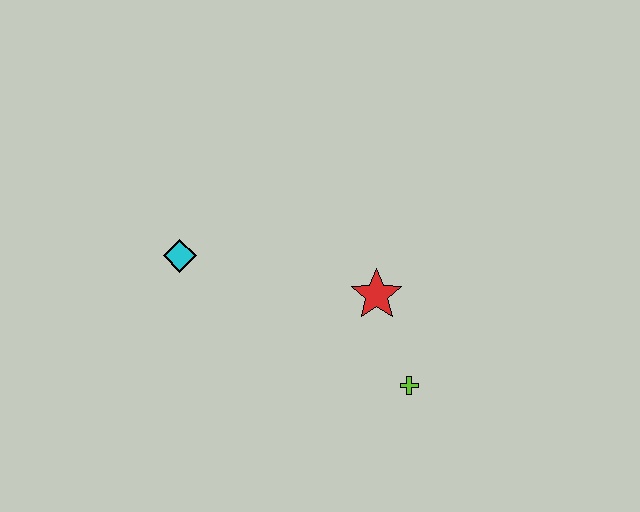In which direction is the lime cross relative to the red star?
The lime cross is below the red star.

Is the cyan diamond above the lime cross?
Yes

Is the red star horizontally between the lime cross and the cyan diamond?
Yes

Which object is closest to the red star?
The lime cross is closest to the red star.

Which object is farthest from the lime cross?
The cyan diamond is farthest from the lime cross.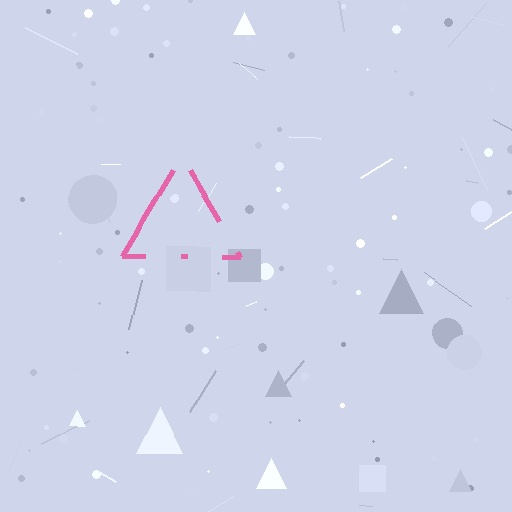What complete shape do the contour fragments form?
The contour fragments form a triangle.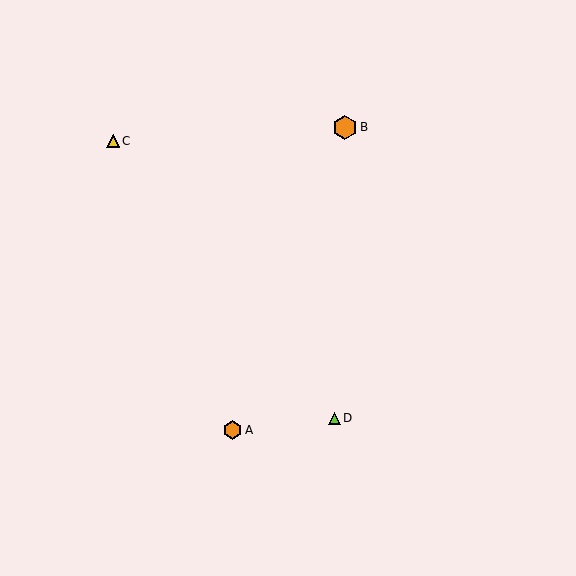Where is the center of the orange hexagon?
The center of the orange hexagon is at (233, 430).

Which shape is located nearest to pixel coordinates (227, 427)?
The orange hexagon (labeled A) at (233, 430) is nearest to that location.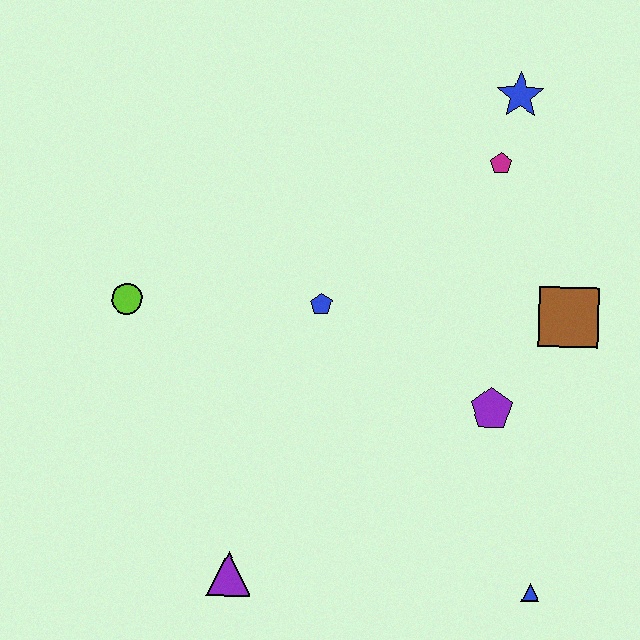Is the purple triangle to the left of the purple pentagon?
Yes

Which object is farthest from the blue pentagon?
The blue triangle is farthest from the blue pentagon.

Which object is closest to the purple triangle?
The blue pentagon is closest to the purple triangle.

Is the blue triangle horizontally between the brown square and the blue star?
Yes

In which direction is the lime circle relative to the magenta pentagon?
The lime circle is to the left of the magenta pentagon.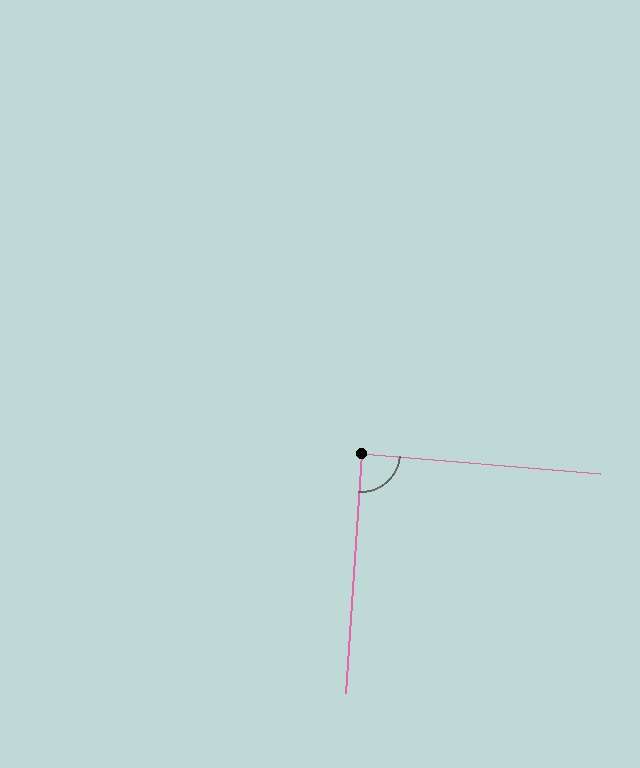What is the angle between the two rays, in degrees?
Approximately 89 degrees.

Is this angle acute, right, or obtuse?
It is approximately a right angle.